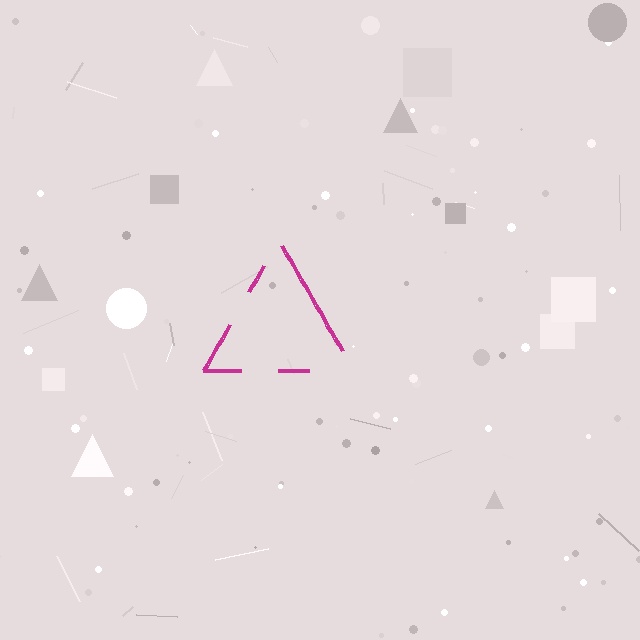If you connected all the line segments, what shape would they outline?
They would outline a triangle.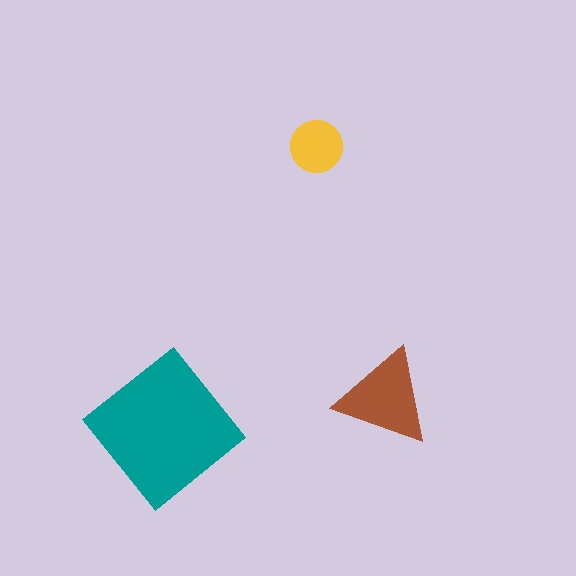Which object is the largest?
The teal diamond.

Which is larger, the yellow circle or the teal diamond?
The teal diamond.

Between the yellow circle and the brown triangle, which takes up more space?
The brown triangle.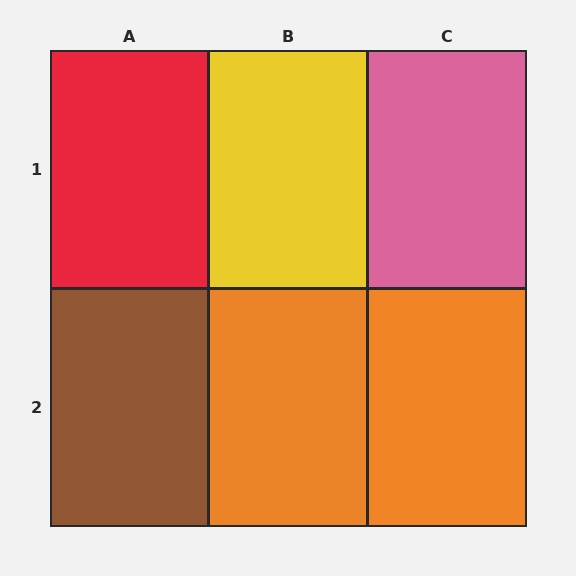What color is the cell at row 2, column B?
Orange.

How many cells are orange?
2 cells are orange.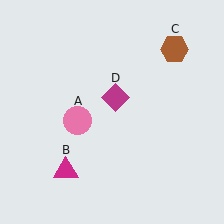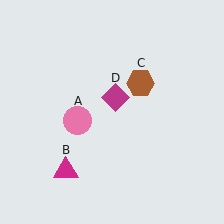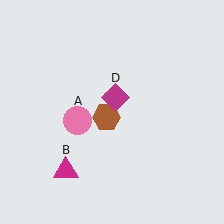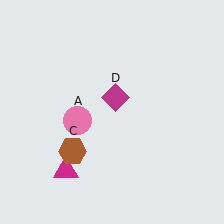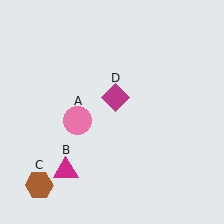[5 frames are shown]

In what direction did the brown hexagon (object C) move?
The brown hexagon (object C) moved down and to the left.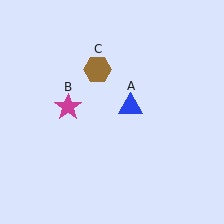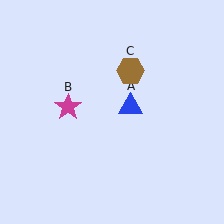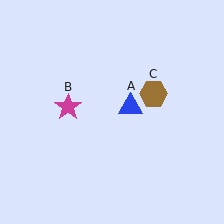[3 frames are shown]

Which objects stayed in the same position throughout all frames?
Blue triangle (object A) and magenta star (object B) remained stationary.